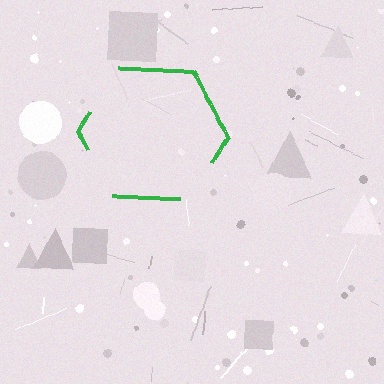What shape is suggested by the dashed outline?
The dashed outline suggests a hexagon.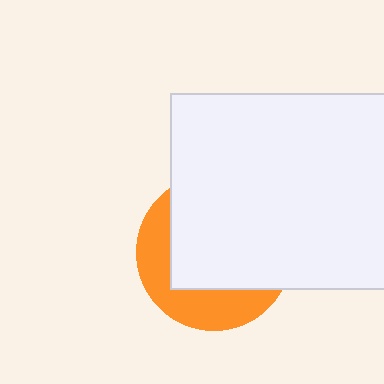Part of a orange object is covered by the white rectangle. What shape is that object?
It is a circle.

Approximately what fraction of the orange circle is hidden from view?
Roughly 65% of the orange circle is hidden behind the white rectangle.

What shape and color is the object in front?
The object in front is a white rectangle.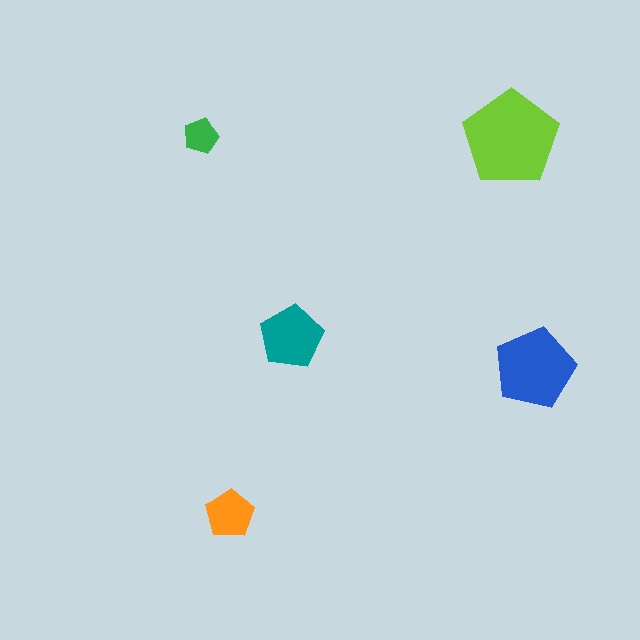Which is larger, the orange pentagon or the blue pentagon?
The blue one.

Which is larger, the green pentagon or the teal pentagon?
The teal one.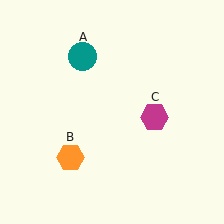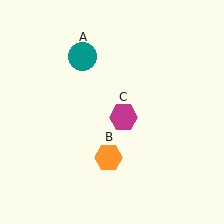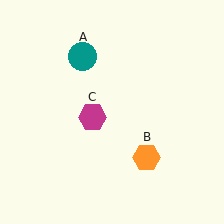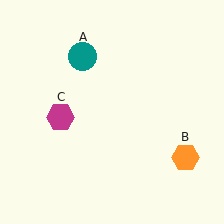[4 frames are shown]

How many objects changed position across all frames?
2 objects changed position: orange hexagon (object B), magenta hexagon (object C).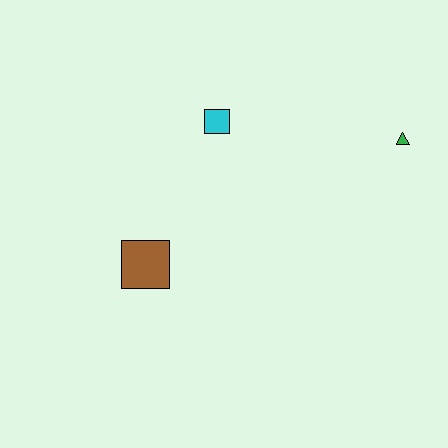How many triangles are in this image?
There is 1 triangle.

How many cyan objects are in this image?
There is 1 cyan object.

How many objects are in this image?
There are 3 objects.